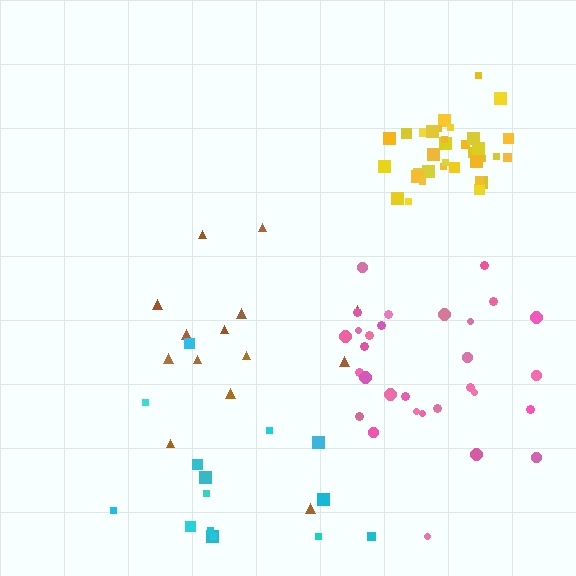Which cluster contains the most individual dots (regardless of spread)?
Yellow (35).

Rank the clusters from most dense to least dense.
yellow, pink, cyan, brown.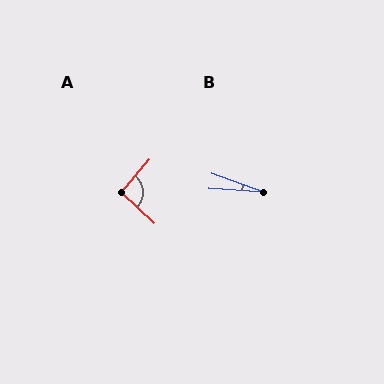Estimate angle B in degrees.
Approximately 17 degrees.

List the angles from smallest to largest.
B (17°), A (93°).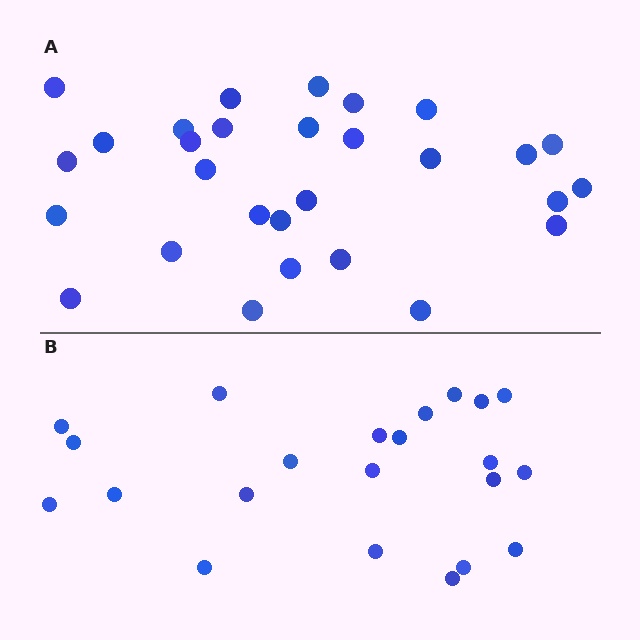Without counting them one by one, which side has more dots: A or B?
Region A (the top region) has more dots.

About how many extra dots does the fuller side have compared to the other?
Region A has roughly 8 or so more dots than region B.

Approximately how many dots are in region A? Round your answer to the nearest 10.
About 30 dots. (The exact count is 29, which rounds to 30.)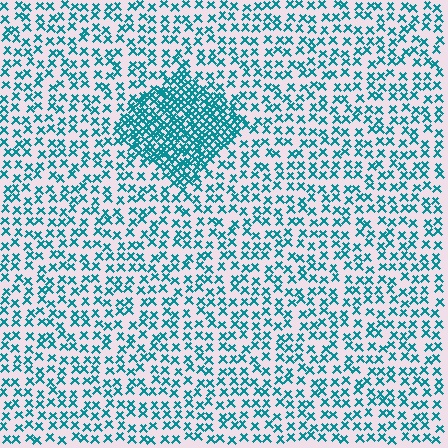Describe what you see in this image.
The image contains small teal elements arranged at two different densities. A diamond-shaped region is visible where the elements are more densely packed than the surrounding area.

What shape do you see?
I see a diamond.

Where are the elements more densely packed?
The elements are more densely packed inside the diamond boundary.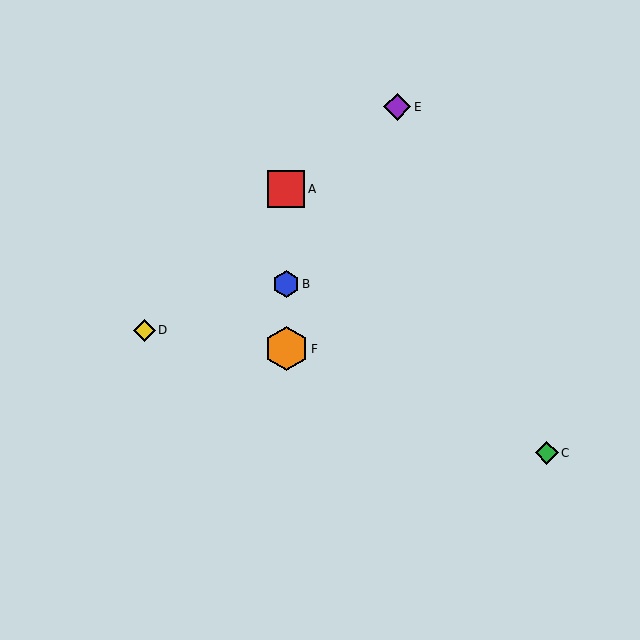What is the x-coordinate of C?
Object C is at x≈547.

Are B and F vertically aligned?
Yes, both are at x≈286.